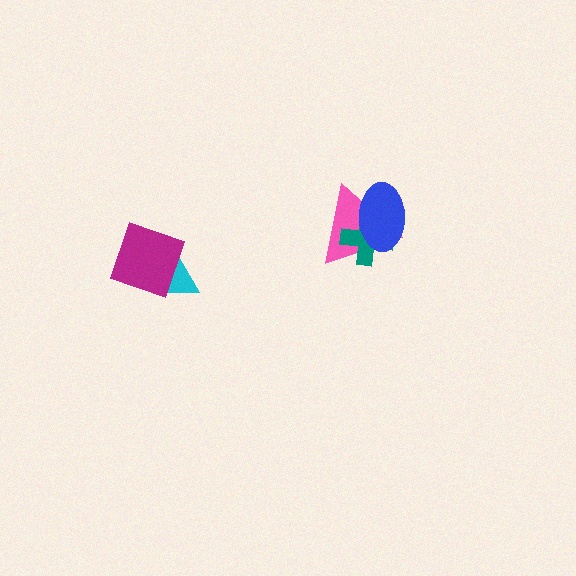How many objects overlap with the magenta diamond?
1 object overlaps with the magenta diamond.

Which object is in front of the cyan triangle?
The magenta diamond is in front of the cyan triangle.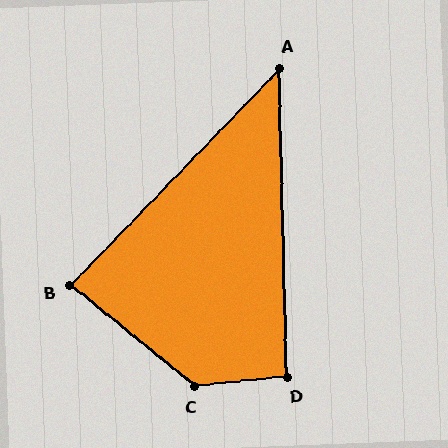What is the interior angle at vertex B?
Approximately 85 degrees (approximately right).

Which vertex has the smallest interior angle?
A, at approximately 45 degrees.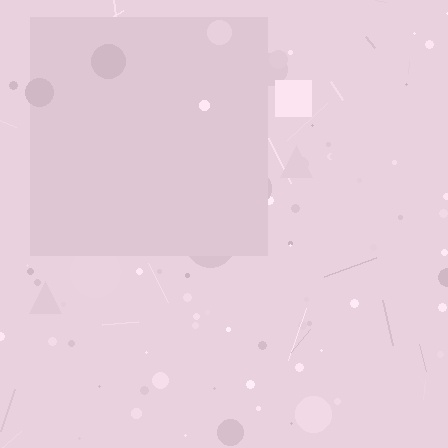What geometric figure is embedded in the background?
A square is embedded in the background.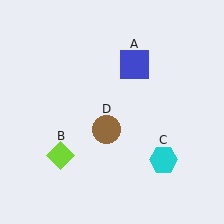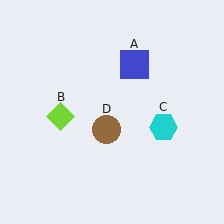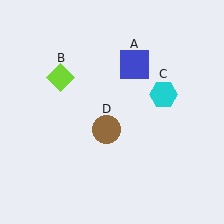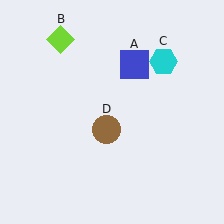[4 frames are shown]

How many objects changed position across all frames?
2 objects changed position: lime diamond (object B), cyan hexagon (object C).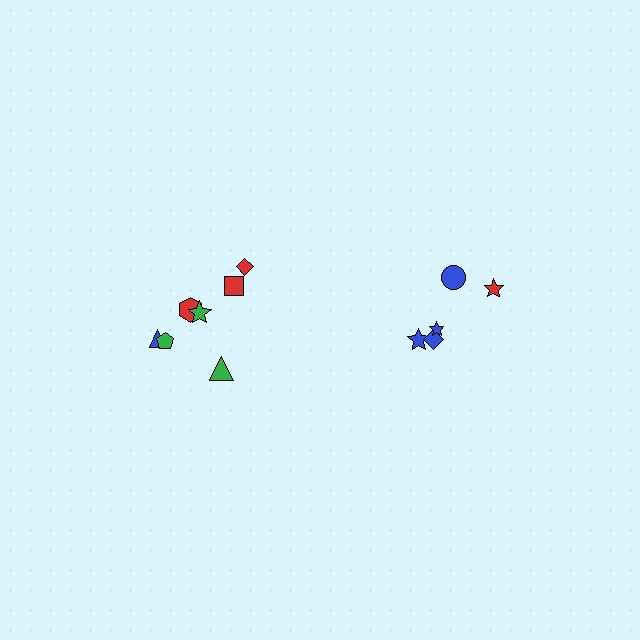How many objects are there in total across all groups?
There are 12 objects.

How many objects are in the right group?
There are 5 objects.